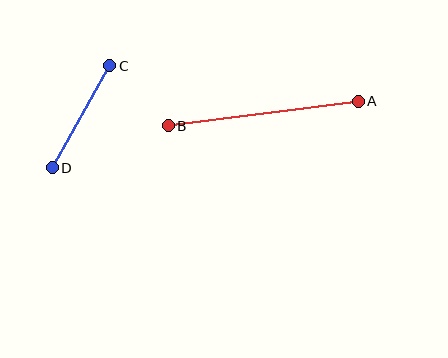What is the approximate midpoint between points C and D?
The midpoint is at approximately (81, 117) pixels.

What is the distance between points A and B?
The distance is approximately 191 pixels.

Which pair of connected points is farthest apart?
Points A and B are farthest apart.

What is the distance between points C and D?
The distance is approximately 117 pixels.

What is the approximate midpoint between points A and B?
The midpoint is at approximately (263, 113) pixels.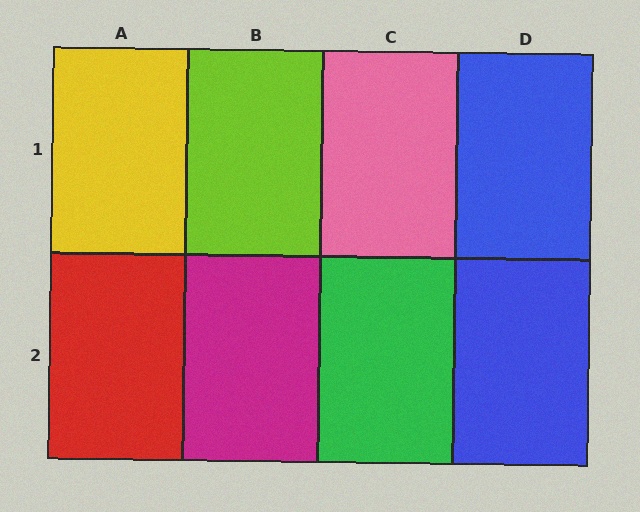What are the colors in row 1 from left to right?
Yellow, lime, pink, blue.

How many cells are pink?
1 cell is pink.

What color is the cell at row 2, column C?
Green.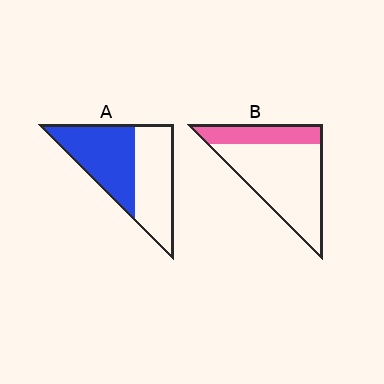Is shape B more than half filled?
No.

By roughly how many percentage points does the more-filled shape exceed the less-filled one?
By roughly 25 percentage points (A over B).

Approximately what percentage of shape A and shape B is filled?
A is approximately 50% and B is approximately 25%.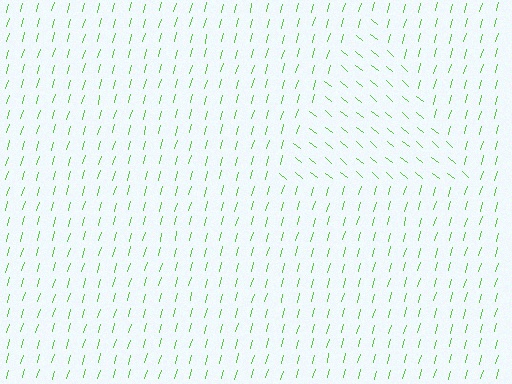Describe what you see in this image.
The image is filled with small lime line segments. A triangle region in the image has lines oriented differently from the surrounding lines, creating a visible texture boundary.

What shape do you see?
I see a triangle.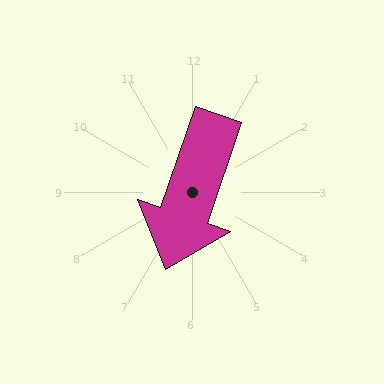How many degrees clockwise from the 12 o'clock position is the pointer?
Approximately 199 degrees.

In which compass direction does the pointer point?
South.